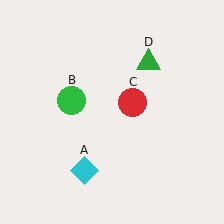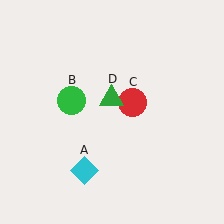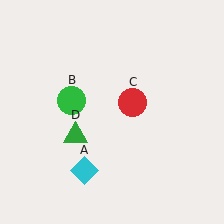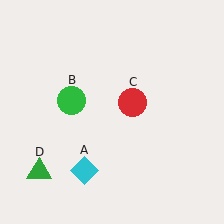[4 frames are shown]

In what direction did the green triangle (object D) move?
The green triangle (object D) moved down and to the left.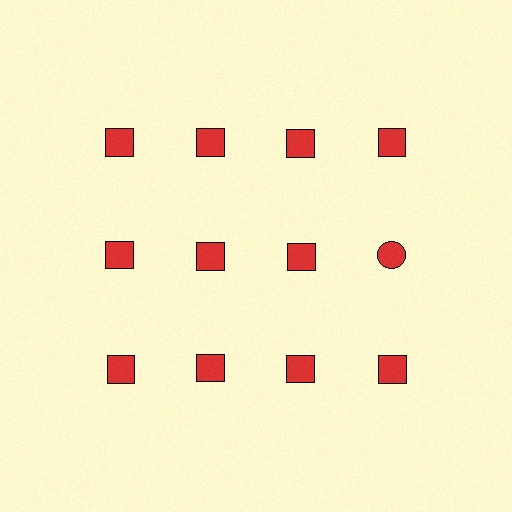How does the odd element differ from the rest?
It has a different shape: circle instead of square.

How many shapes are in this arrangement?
There are 12 shapes arranged in a grid pattern.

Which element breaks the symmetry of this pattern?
The red circle in the second row, second from right column breaks the symmetry. All other shapes are red squares.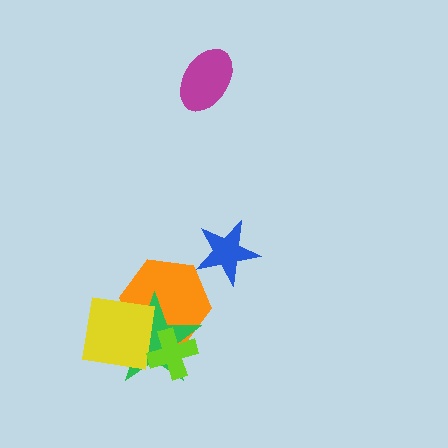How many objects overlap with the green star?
3 objects overlap with the green star.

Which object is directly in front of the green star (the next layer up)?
The yellow square is directly in front of the green star.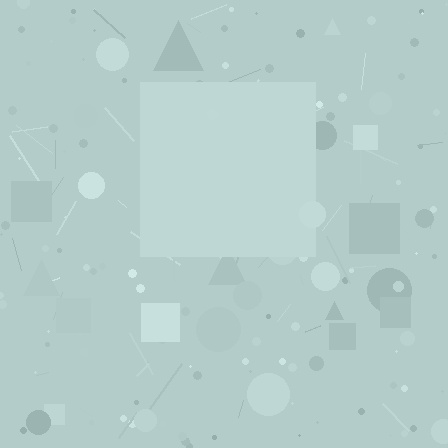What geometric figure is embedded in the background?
A square is embedded in the background.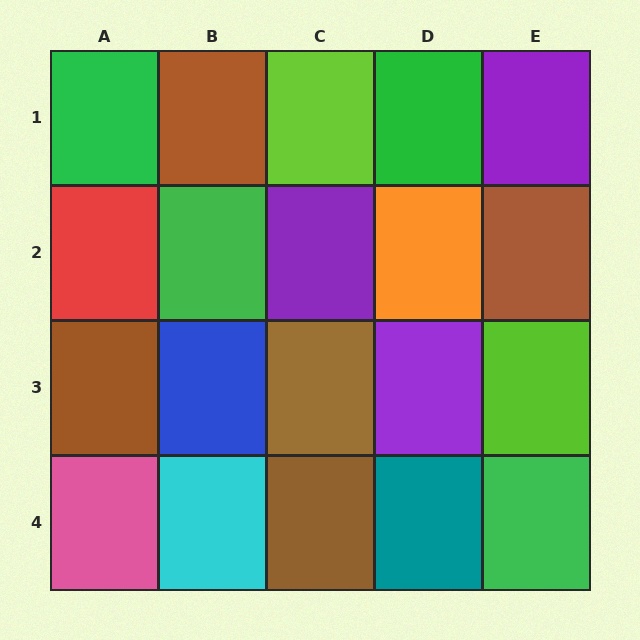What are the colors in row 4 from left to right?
Pink, cyan, brown, teal, green.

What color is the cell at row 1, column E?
Purple.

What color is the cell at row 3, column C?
Brown.